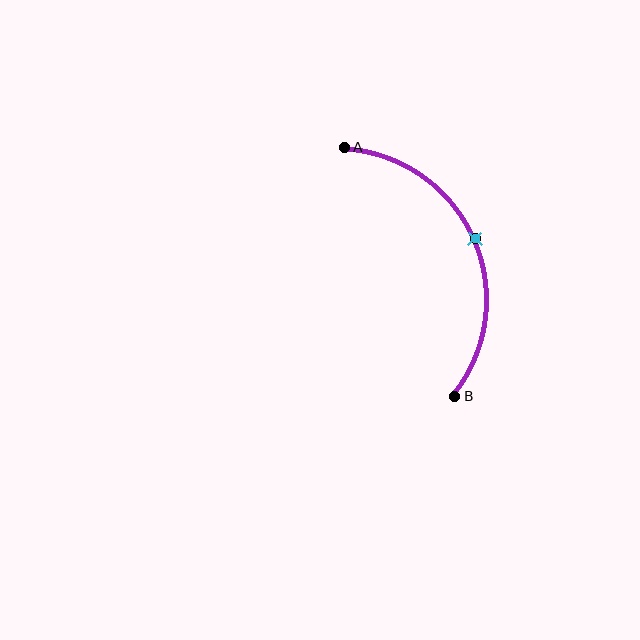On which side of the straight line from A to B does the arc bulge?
The arc bulges to the right of the straight line connecting A and B.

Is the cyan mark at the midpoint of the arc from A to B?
Yes. The cyan mark lies on the arc at equal arc-length from both A and B — it is the arc midpoint.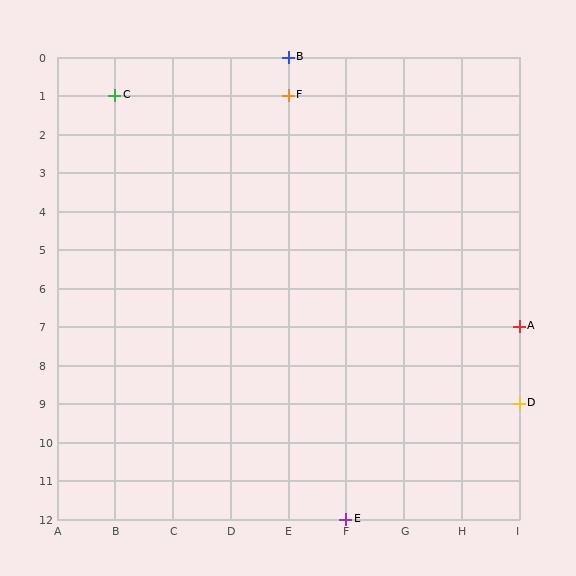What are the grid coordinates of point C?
Point C is at grid coordinates (B, 1).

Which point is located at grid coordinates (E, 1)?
Point F is at (E, 1).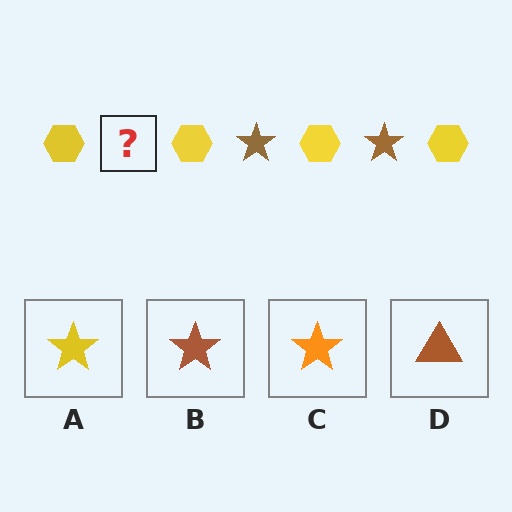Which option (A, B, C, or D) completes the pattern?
B.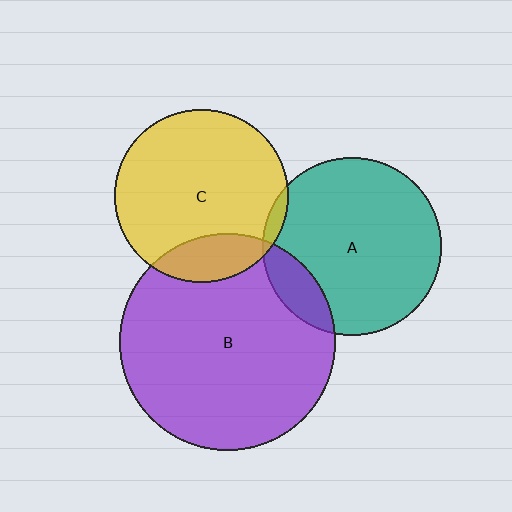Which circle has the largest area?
Circle B (purple).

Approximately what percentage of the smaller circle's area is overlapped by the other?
Approximately 5%.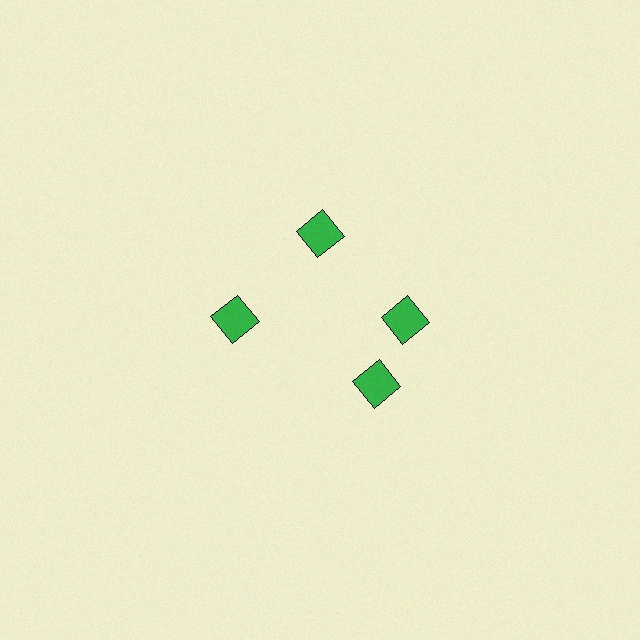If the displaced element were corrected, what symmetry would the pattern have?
It would have 4-fold rotational symmetry — the pattern would map onto itself every 90 degrees.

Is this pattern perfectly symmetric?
No. The 4 green diamonds are arranged in a ring, but one element near the 6 o'clock position is rotated out of alignment along the ring, breaking the 4-fold rotational symmetry.